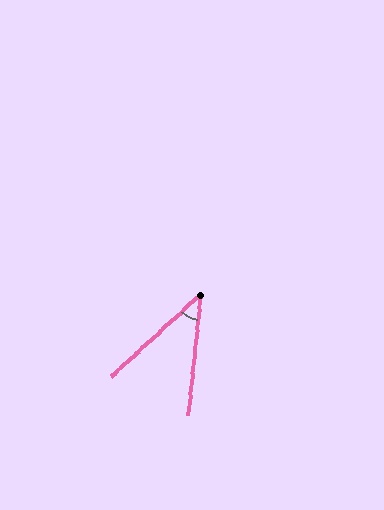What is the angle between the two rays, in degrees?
Approximately 41 degrees.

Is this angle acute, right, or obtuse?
It is acute.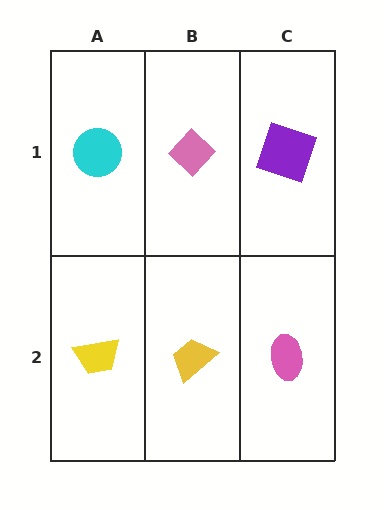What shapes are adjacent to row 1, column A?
A yellow trapezoid (row 2, column A), a pink diamond (row 1, column B).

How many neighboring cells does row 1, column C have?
2.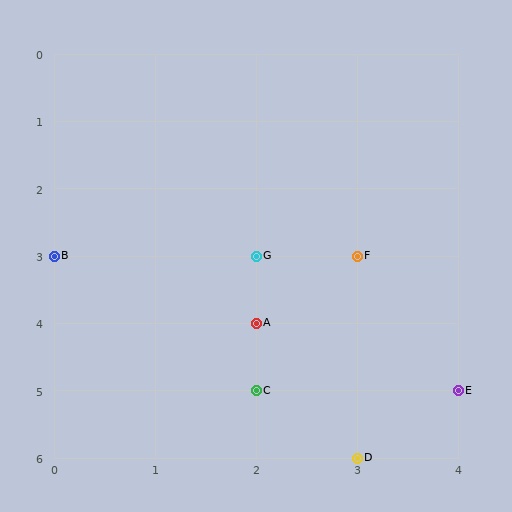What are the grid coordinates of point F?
Point F is at grid coordinates (3, 3).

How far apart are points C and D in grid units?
Points C and D are 1 column and 1 row apart (about 1.4 grid units diagonally).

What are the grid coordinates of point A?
Point A is at grid coordinates (2, 4).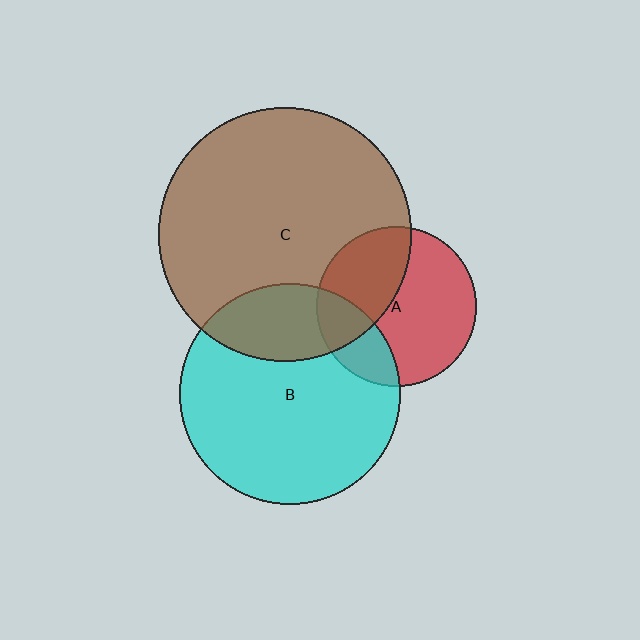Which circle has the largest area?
Circle C (brown).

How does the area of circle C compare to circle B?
Approximately 1.3 times.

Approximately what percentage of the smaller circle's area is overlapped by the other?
Approximately 25%.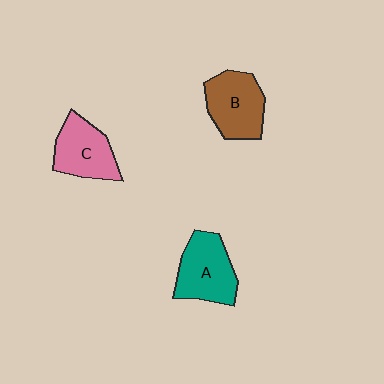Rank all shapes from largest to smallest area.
From largest to smallest: A (teal), B (brown), C (pink).